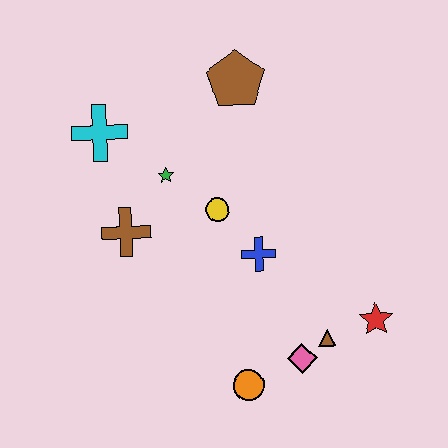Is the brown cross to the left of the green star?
Yes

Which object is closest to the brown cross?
The green star is closest to the brown cross.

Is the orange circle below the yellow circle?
Yes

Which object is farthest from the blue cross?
The cyan cross is farthest from the blue cross.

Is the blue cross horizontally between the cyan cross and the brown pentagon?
No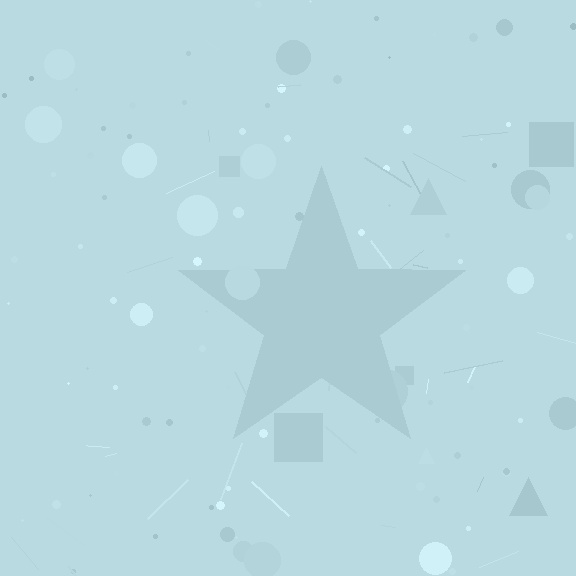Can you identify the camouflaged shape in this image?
The camouflaged shape is a star.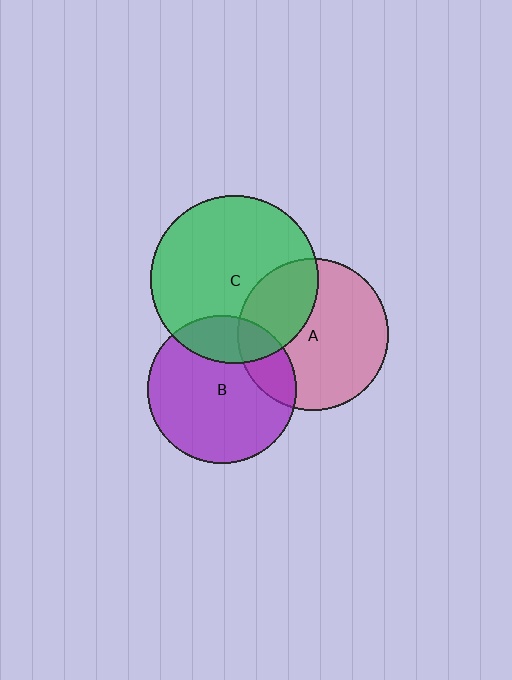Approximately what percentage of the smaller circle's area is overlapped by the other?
Approximately 20%.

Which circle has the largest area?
Circle C (green).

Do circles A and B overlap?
Yes.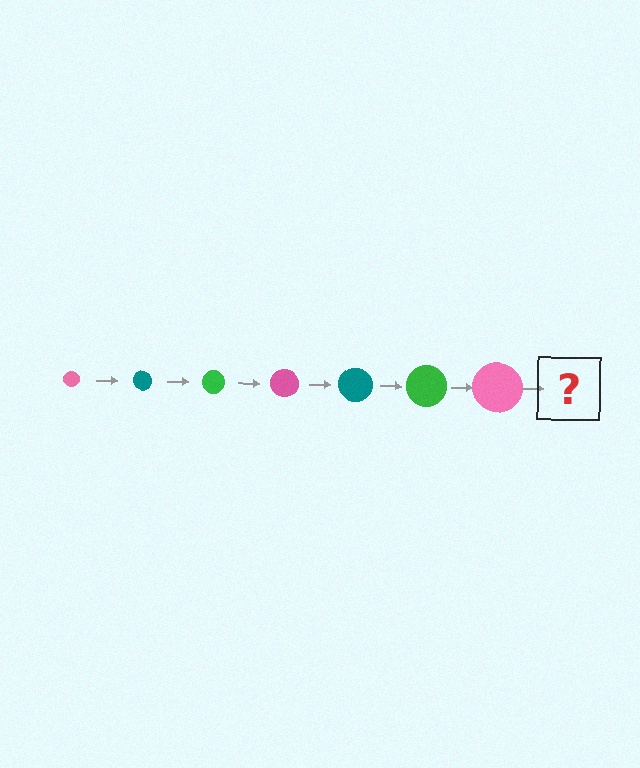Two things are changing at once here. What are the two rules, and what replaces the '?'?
The two rules are that the circle grows larger each step and the color cycles through pink, teal, and green. The '?' should be a teal circle, larger than the previous one.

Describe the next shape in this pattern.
It should be a teal circle, larger than the previous one.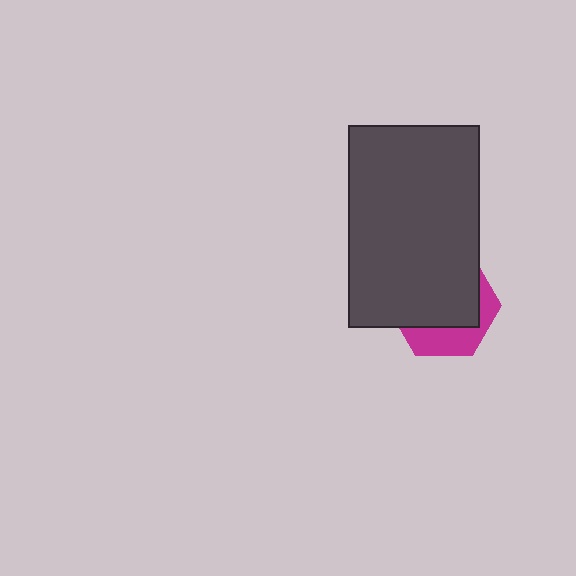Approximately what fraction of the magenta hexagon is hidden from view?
Roughly 67% of the magenta hexagon is hidden behind the dark gray rectangle.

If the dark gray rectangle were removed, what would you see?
You would see the complete magenta hexagon.